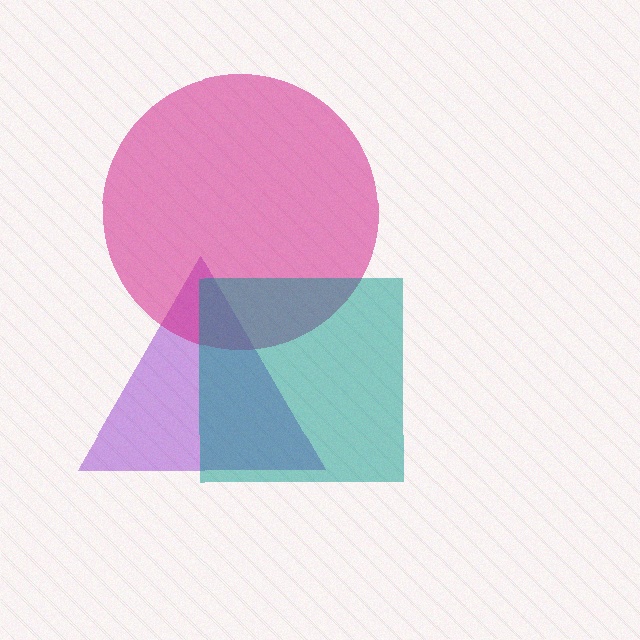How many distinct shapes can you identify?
There are 3 distinct shapes: a purple triangle, a magenta circle, a teal square.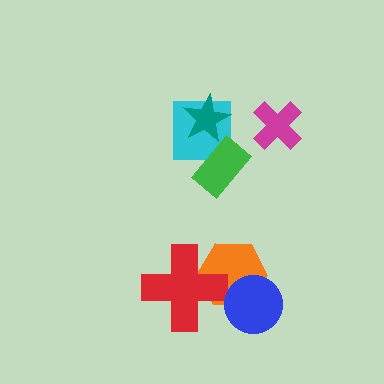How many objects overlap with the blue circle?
1 object overlaps with the blue circle.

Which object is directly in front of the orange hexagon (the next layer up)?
The red cross is directly in front of the orange hexagon.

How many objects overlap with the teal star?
1 object overlaps with the teal star.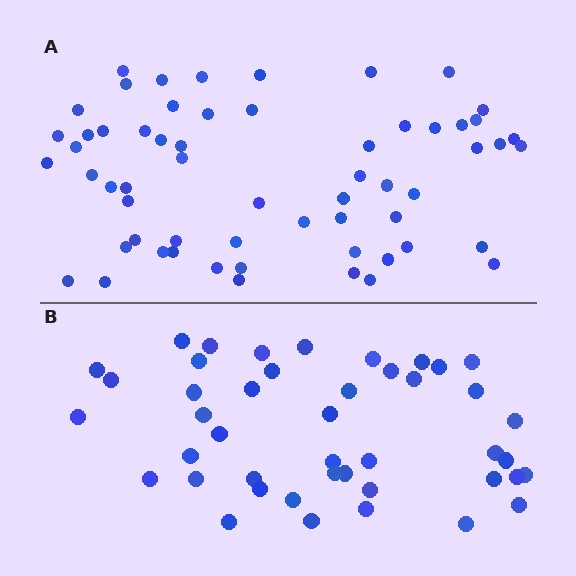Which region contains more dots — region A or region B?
Region A (the top region) has more dots.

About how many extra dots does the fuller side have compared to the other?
Region A has approximately 15 more dots than region B.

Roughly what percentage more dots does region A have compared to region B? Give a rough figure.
About 35% more.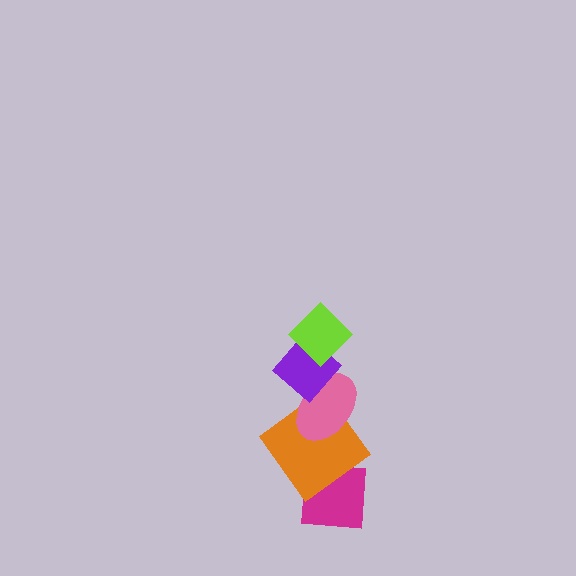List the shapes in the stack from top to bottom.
From top to bottom: the lime diamond, the purple diamond, the pink ellipse, the orange diamond, the magenta square.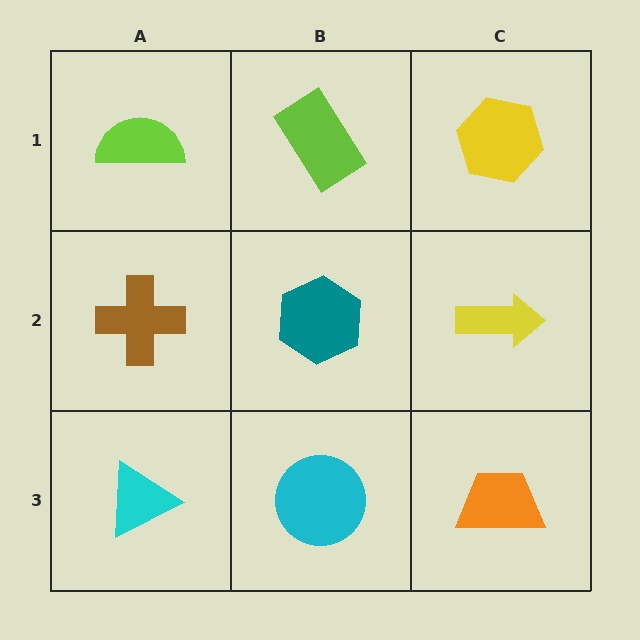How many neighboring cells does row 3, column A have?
2.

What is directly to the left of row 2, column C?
A teal hexagon.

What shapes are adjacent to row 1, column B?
A teal hexagon (row 2, column B), a lime semicircle (row 1, column A), a yellow hexagon (row 1, column C).